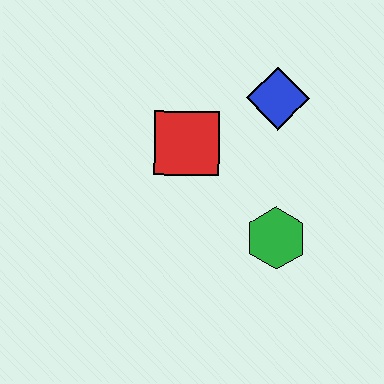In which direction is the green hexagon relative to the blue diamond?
The green hexagon is below the blue diamond.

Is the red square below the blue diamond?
Yes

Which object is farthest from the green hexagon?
The blue diamond is farthest from the green hexagon.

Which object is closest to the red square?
The blue diamond is closest to the red square.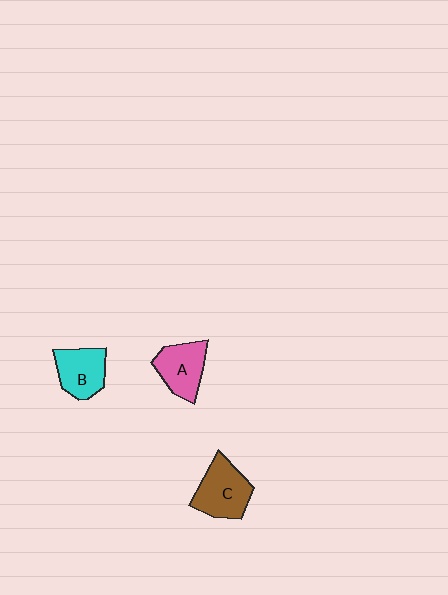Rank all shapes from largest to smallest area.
From largest to smallest: C (brown), A (pink), B (cyan).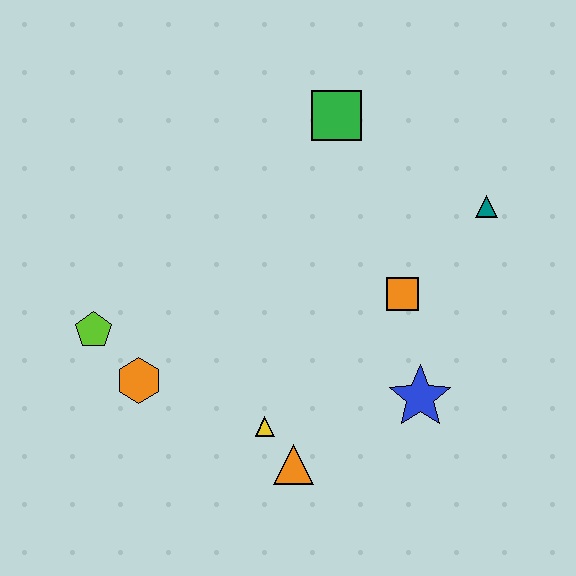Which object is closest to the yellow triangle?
The orange triangle is closest to the yellow triangle.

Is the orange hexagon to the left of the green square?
Yes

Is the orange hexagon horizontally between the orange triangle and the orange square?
No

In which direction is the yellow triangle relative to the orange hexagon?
The yellow triangle is to the right of the orange hexagon.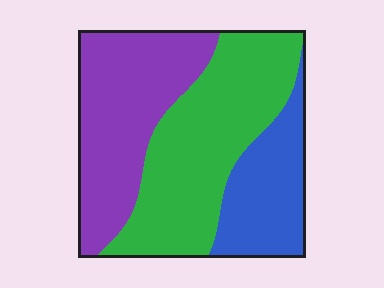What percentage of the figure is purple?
Purple covers roughly 35% of the figure.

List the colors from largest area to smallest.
From largest to smallest: green, purple, blue.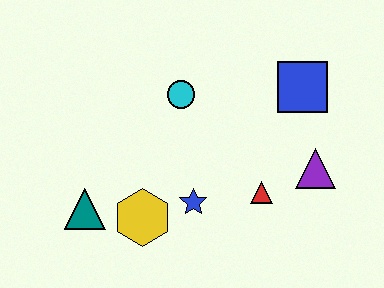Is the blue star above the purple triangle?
No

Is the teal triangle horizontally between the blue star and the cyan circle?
No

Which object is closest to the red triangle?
The purple triangle is closest to the red triangle.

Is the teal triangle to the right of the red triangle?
No